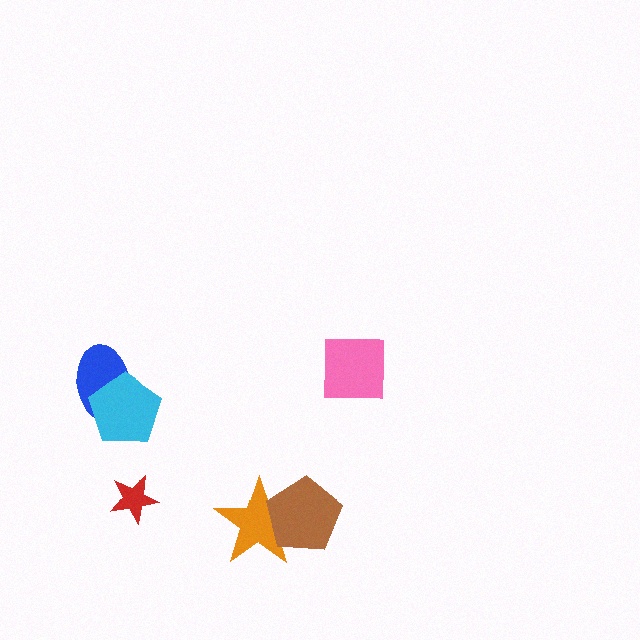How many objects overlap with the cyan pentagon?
1 object overlaps with the cyan pentagon.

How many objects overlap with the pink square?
0 objects overlap with the pink square.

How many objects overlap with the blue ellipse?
1 object overlaps with the blue ellipse.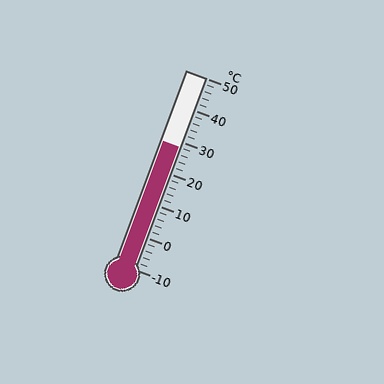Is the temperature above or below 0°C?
The temperature is above 0°C.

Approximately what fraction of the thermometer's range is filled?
The thermometer is filled to approximately 65% of its range.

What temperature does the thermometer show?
The thermometer shows approximately 28°C.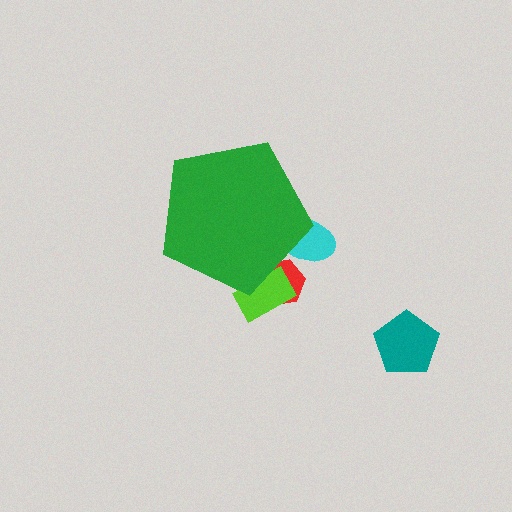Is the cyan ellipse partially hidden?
Yes, the cyan ellipse is partially hidden behind the green pentagon.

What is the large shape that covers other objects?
A green pentagon.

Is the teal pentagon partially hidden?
No, the teal pentagon is fully visible.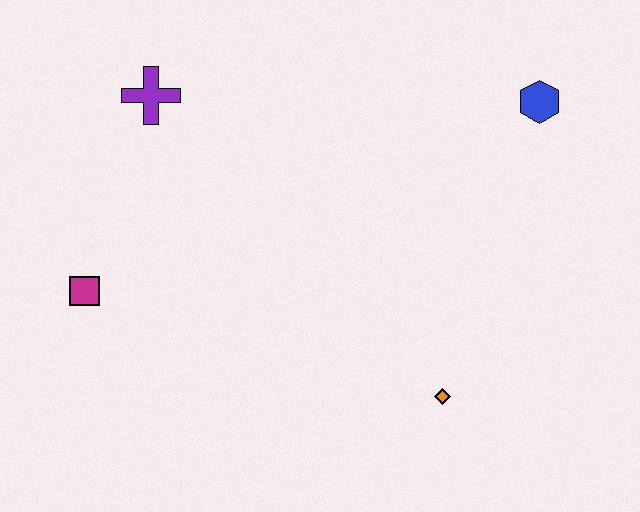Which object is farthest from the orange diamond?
The purple cross is farthest from the orange diamond.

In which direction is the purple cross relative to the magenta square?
The purple cross is above the magenta square.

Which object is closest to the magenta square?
The purple cross is closest to the magenta square.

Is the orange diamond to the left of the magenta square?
No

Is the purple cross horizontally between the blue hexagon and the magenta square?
Yes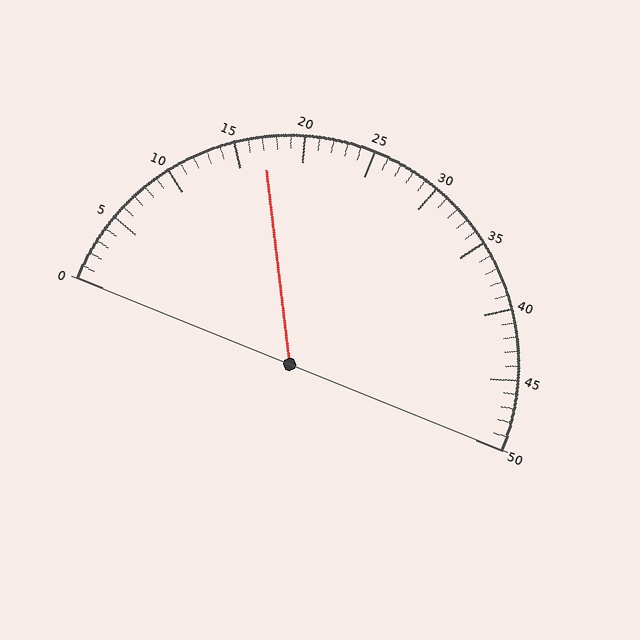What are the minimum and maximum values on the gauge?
The gauge ranges from 0 to 50.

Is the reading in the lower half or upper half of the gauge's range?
The reading is in the lower half of the range (0 to 50).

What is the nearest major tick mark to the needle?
The nearest major tick mark is 15.